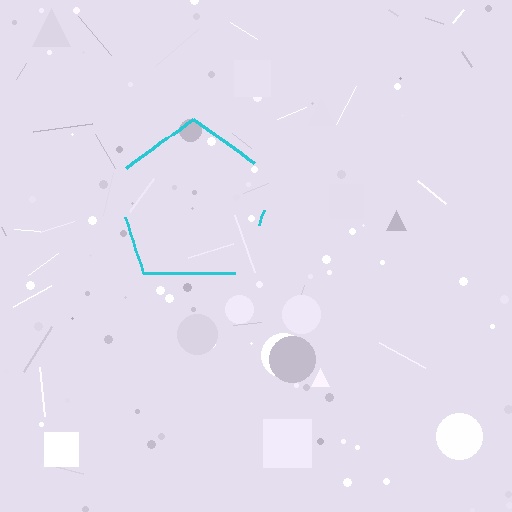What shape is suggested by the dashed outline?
The dashed outline suggests a pentagon.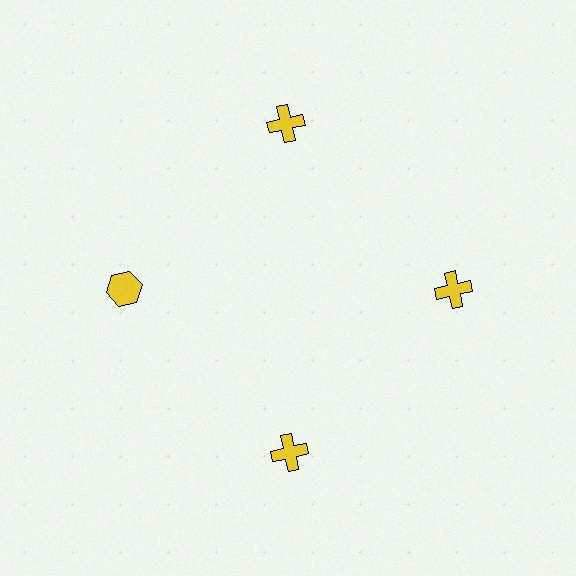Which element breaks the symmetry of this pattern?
The yellow hexagon at roughly the 9 o'clock position breaks the symmetry. All other shapes are yellow crosses.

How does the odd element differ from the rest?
It has a different shape: hexagon instead of cross.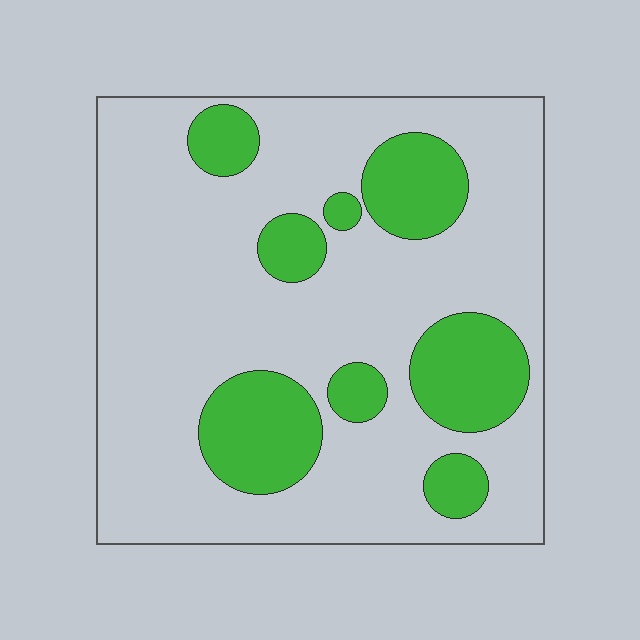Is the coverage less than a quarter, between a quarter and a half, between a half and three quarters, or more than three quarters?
Less than a quarter.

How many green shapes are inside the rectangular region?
8.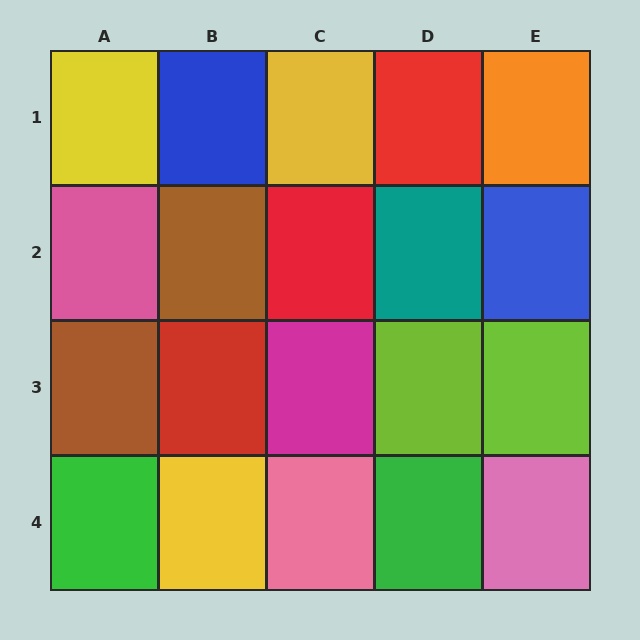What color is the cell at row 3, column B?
Red.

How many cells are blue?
2 cells are blue.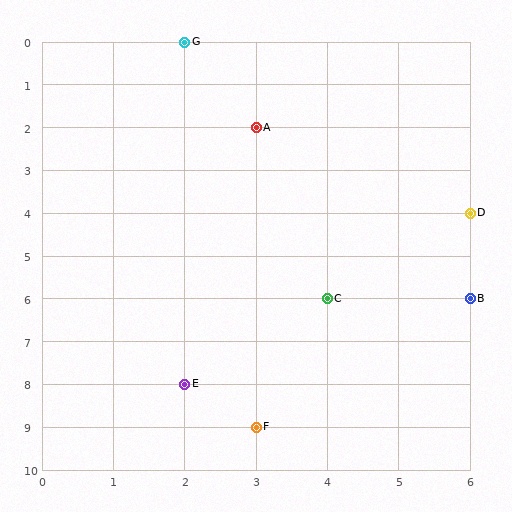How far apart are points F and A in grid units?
Points F and A are 7 rows apart.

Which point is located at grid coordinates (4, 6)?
Point C is at (4, 6).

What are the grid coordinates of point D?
Point D is at grid coordinates (6, 4).